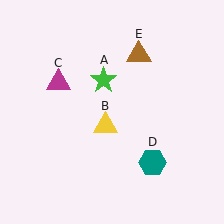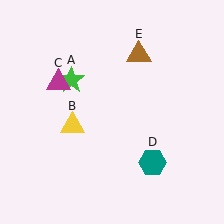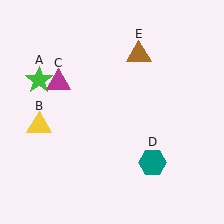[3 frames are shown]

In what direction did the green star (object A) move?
The green star (object A) moved left.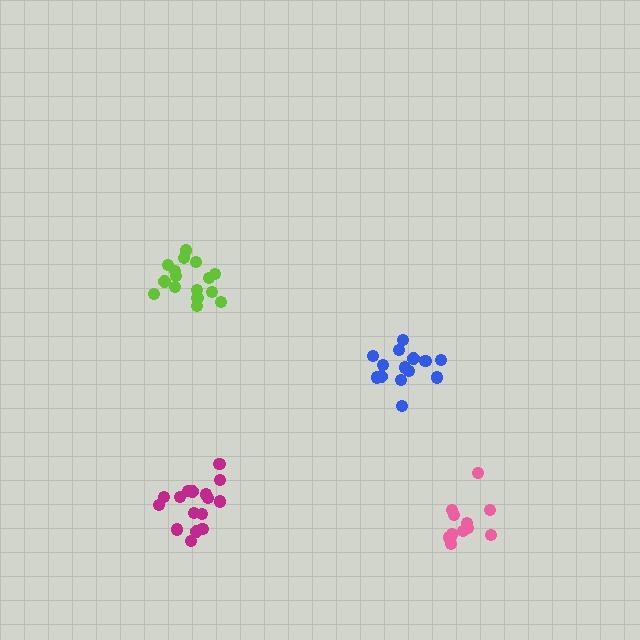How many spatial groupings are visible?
There are 4 spatial groupings.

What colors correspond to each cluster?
The clusters are colored: blue, magenta, lime, pink.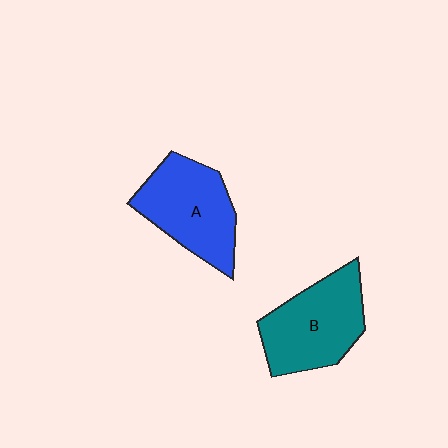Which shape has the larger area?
Shape B (teal).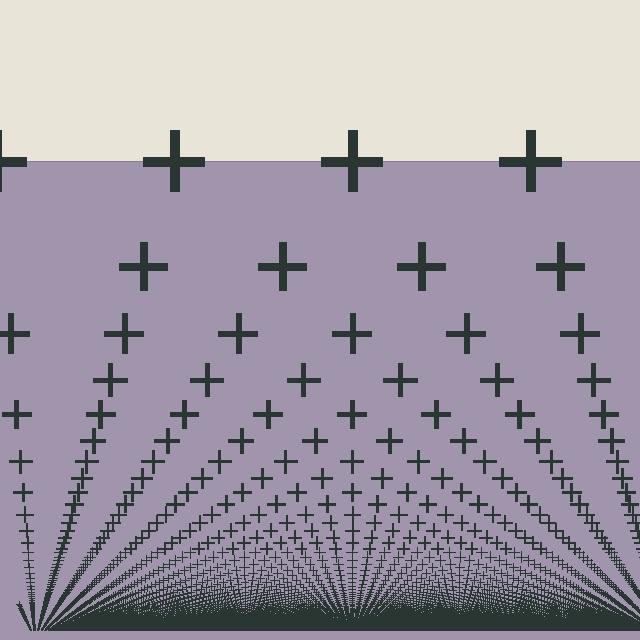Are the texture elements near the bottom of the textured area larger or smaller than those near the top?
Smaller. The gradient is inverted — elements near the bottom are smaller and denser.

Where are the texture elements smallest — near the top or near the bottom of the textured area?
Near the bottom.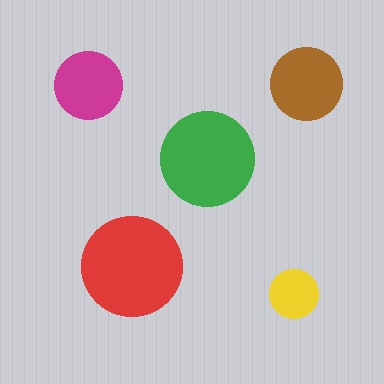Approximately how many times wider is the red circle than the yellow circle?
About 2 times wider.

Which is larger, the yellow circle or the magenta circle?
The magenta one.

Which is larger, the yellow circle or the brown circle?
The brown one.